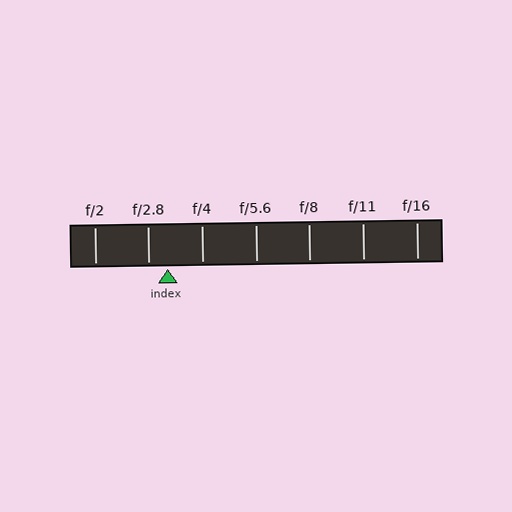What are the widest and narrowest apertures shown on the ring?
The widest aperture shown is f/2 and the narrowest is f/16.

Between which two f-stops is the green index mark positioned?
The index mark is between f/2.8 and f/4.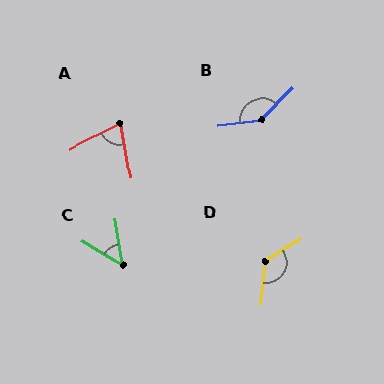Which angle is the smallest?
C, at approximately 49 degrees.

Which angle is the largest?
B, at approximately 142 degrees.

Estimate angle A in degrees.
Approximately 73 degrees.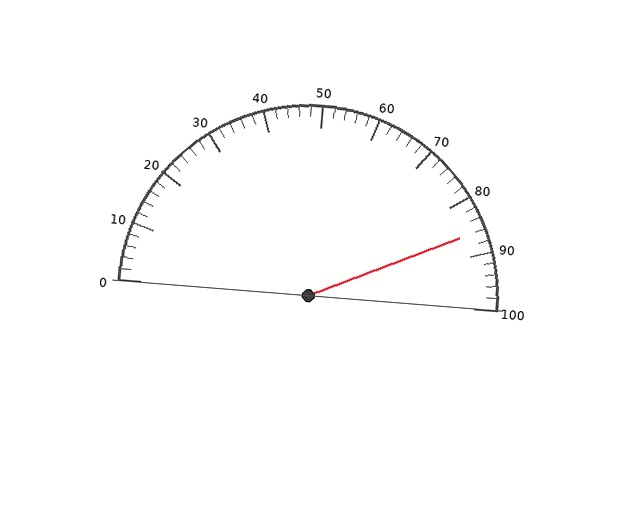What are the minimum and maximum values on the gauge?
The gauge ranges from 0 to 100.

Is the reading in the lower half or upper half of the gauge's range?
The reading is in the upper half of the range (0 to 100).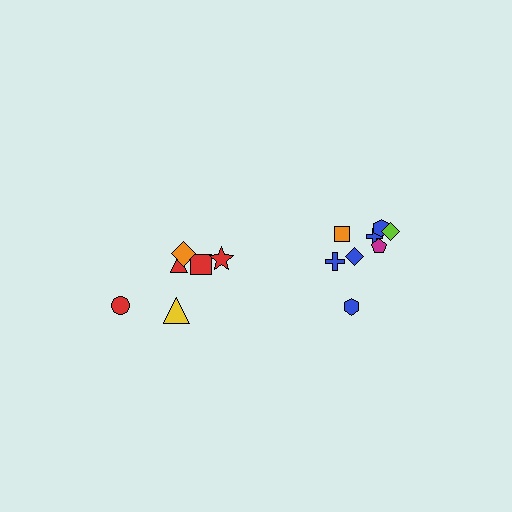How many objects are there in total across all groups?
There are 14 objects.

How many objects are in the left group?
There are 6 objects.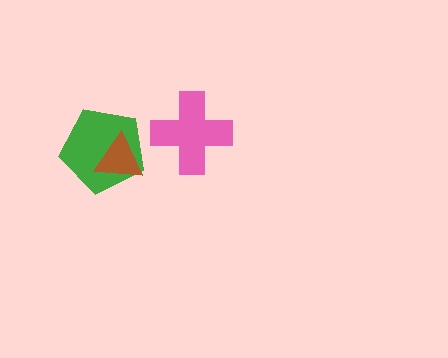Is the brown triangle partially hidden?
No, no other shape covers it.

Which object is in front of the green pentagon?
The brown triangle is in front of the green pentagon.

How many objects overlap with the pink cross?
0 objects overlap with the pink cross.